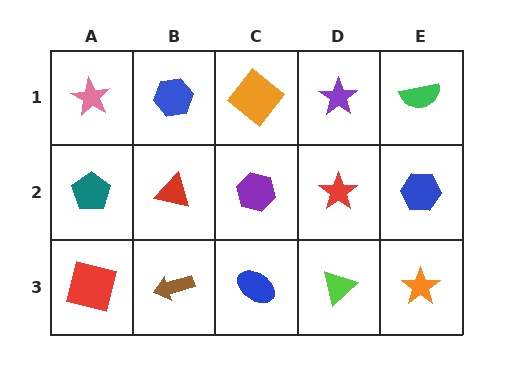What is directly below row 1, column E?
A blue hexagon.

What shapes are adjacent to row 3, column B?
A red triangle (row 2, column B), a red square (row 3, column A), a blue ellipse (row 3, column C).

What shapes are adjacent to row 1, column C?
A purple hexagon (row 2, column C), a blue hexagon (row 1, column B), a purple star (row 1, column D).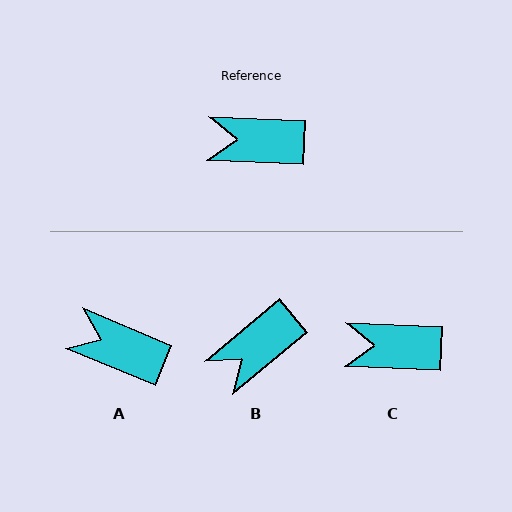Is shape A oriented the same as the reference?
No, it is off by about 20 degrees.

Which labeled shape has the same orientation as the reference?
C.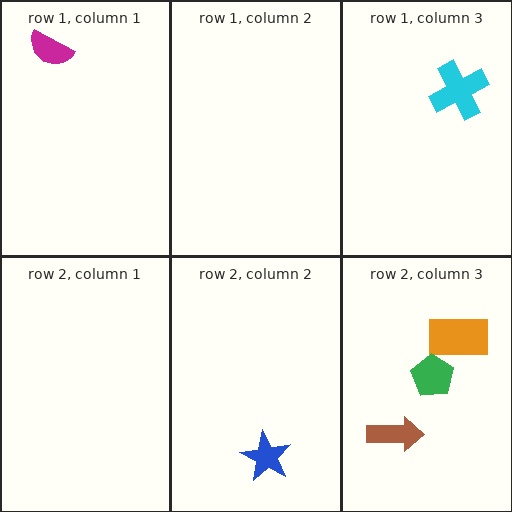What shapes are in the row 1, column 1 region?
The magenta semicircle.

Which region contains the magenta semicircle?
The row 1, column 1 region.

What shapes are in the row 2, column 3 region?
The orange rectangle, the green pentagon, the brown arrow.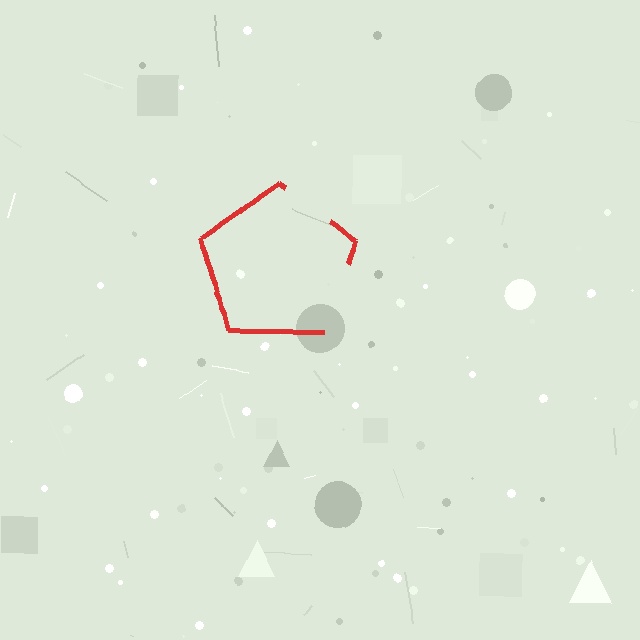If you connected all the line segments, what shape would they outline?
They would outline a pentagon.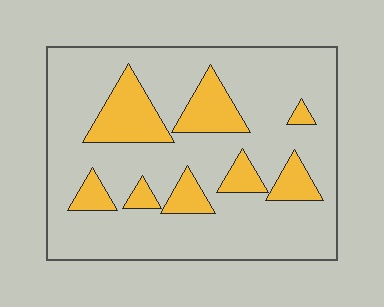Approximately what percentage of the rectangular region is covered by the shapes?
Approximately 20%.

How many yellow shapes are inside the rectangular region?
8.